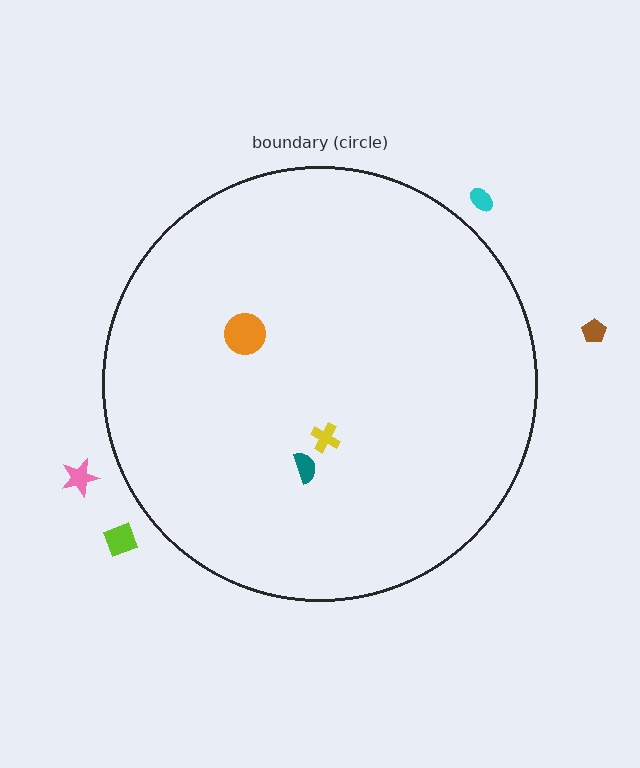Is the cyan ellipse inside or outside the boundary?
Outside.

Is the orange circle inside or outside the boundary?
Inside.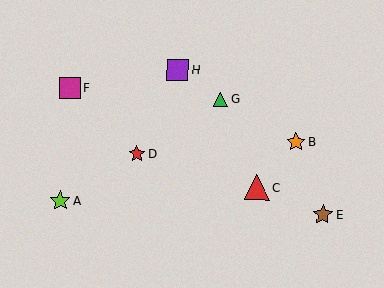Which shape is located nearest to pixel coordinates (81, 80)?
The magenta square (labeled F) at (70, 88) is nearest to that location.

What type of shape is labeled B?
Shape B is an orange star.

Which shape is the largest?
The red triangle (labeled C) is the largest.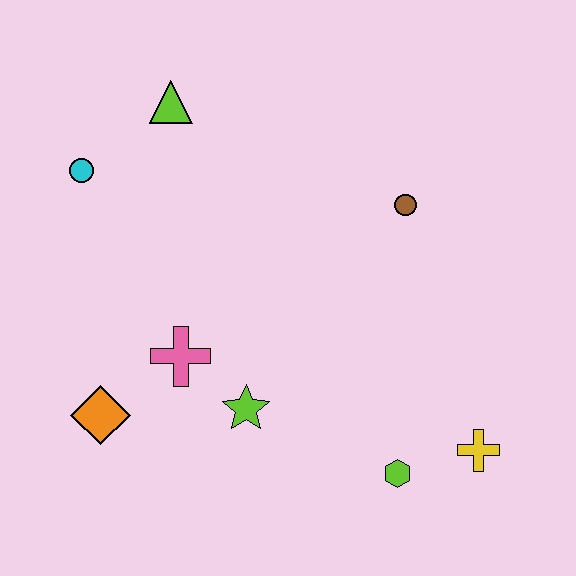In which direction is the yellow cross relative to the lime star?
The yellow cross is to the right of the lime star.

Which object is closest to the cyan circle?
The lime triangle is closest to the cyan circle.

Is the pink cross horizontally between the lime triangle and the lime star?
Yes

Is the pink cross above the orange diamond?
Yes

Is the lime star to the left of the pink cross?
No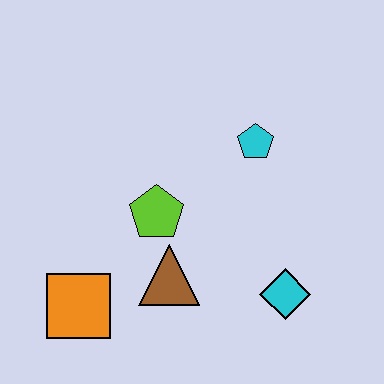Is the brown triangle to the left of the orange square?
No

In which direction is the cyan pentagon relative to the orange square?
The cyan pentagon is to the right of the orange square.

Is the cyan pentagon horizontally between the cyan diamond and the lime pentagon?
Yes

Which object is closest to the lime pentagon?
The brown triangle is closest to the lime pentagon.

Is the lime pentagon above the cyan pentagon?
No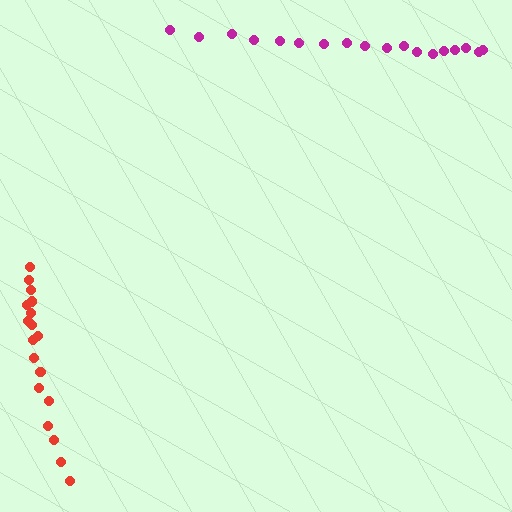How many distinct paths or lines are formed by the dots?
There are 2 distinct paths.